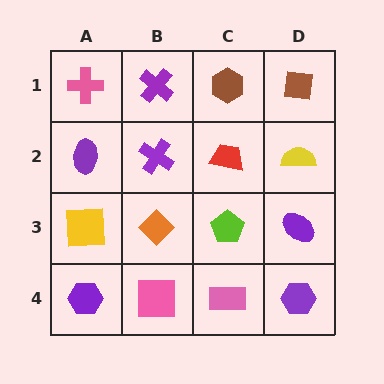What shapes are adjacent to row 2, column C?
A brown hexagon (row 1, column C), a lime pentagon (row 3, column C), a purple cross (row 2, column B), a yellow semicircle (row 2, column D).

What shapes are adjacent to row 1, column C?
A red trapezoid (row 2, column C), a purple cross (row 1, column B), a brown square (row 1, column D).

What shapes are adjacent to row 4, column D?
A purple ellipse (row 3, column D), a pink rectangle (row 4, column C).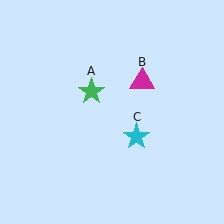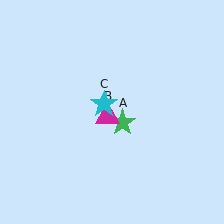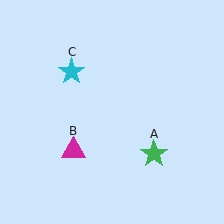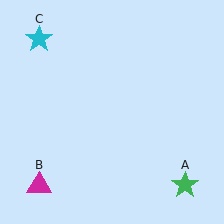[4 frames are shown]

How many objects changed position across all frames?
3 objects changed position: green star (object A), magenta triangle (object B), cyan star (object C).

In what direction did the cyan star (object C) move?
The cyan star (object C) moved up and to the left.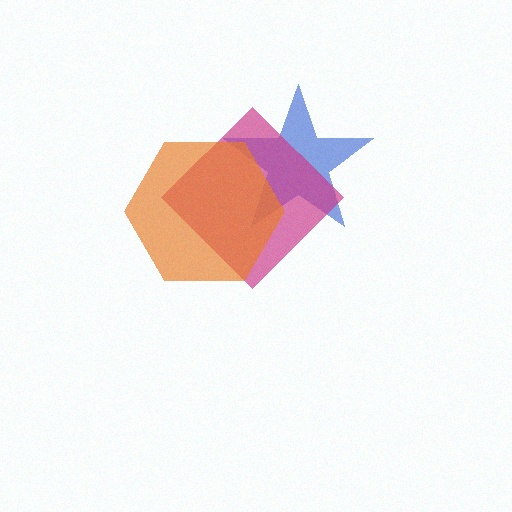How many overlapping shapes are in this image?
There are 3 overlapping shapes in the image.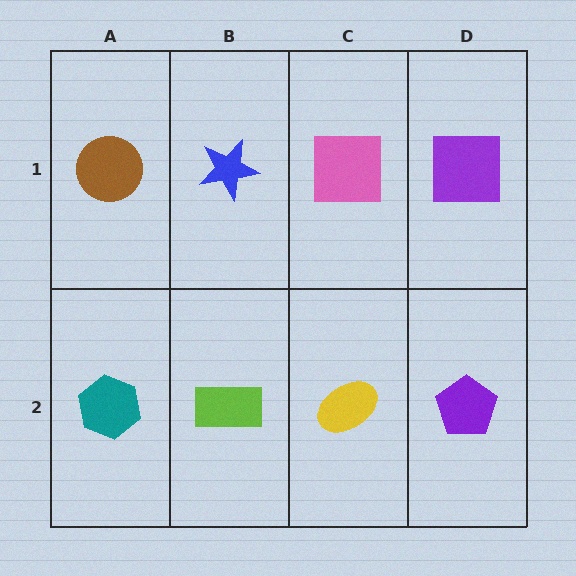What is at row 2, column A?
A teal hexagon.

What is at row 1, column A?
A brown circle.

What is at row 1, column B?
A blue star.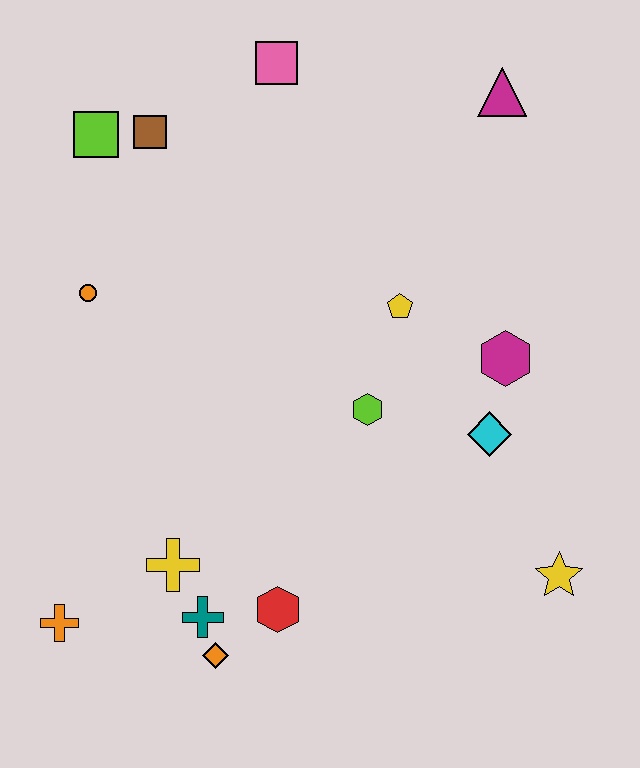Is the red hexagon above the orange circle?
No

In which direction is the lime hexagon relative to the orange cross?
The lime hexagon is to the right of the orange cross.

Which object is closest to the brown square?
The lime square is closest to the brown square.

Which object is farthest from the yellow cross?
The magenta triangle is farthest from the yellow cross.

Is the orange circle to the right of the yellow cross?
No